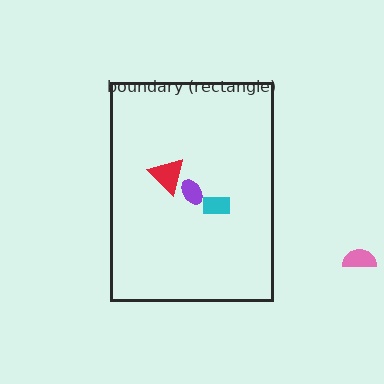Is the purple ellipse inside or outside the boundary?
Inside.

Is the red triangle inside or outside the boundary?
Inside.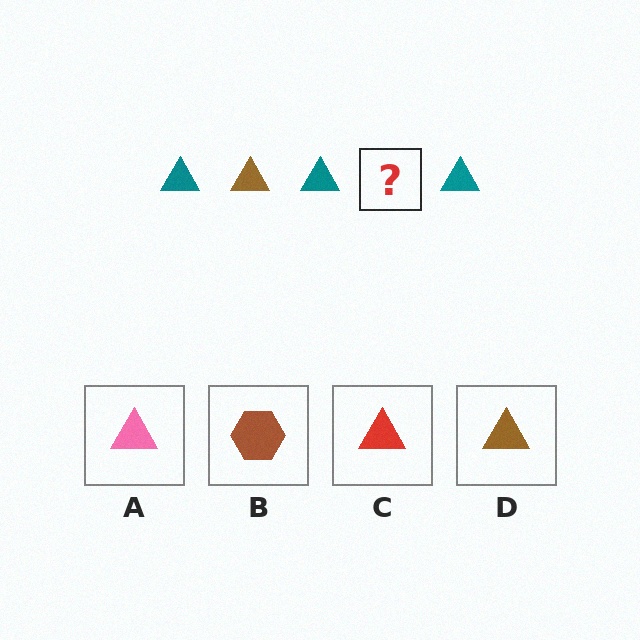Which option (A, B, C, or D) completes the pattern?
D.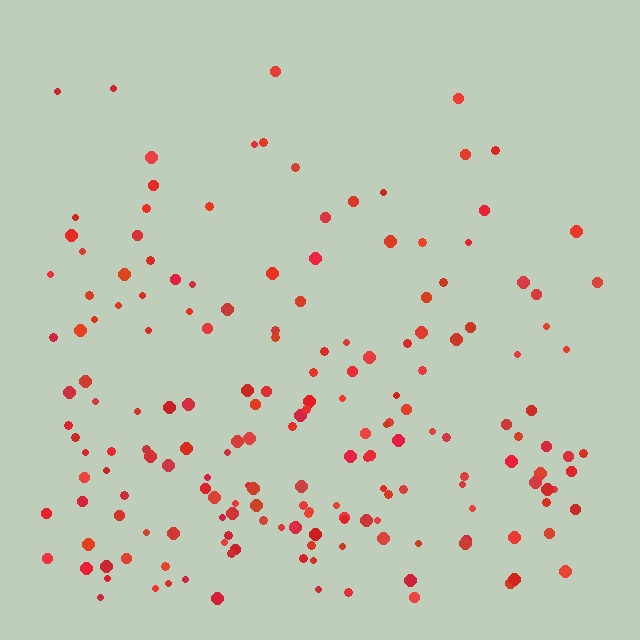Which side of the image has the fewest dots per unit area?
The top.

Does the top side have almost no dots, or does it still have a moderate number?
Still a moderate number, just noticeably fewer than the bottom.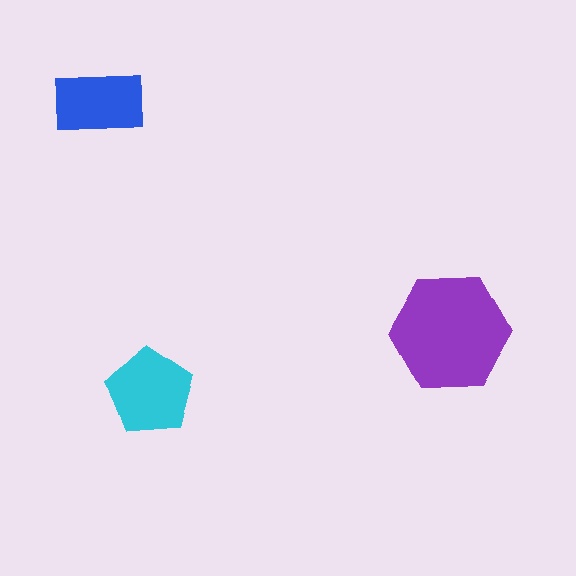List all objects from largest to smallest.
The purple hexagon, the cyan pentagon, the blue rectangle.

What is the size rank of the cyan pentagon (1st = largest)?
2nd.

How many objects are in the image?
There are 3 objects in the image.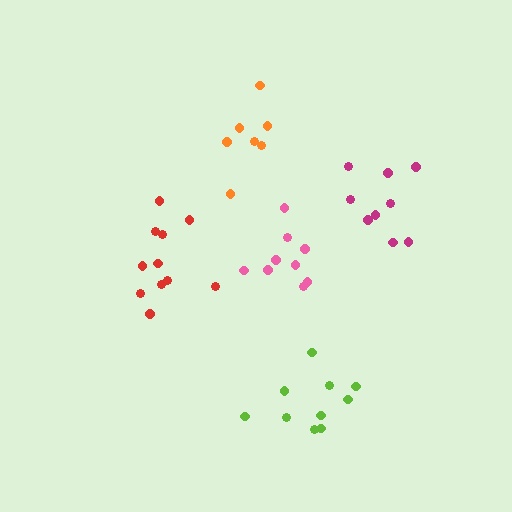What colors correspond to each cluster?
The clusters are colored: orange, lime, magenta, red, pink.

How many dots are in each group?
Group 1: 7 dots, Group 2: 10 dots, Group 3: 9 dots, Group 4: 11 dots, Group 5: 9 dots (46 total).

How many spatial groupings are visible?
There are 5 spatial groupings.